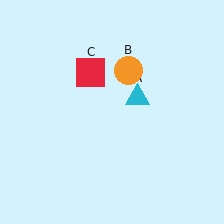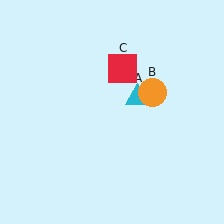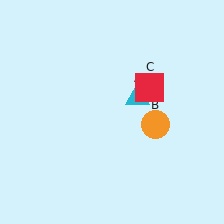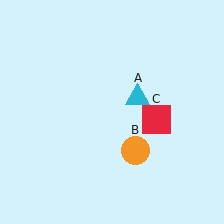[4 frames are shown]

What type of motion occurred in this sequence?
The orange circle (object B), red square (object C) rotated clockwise around the center of the scene.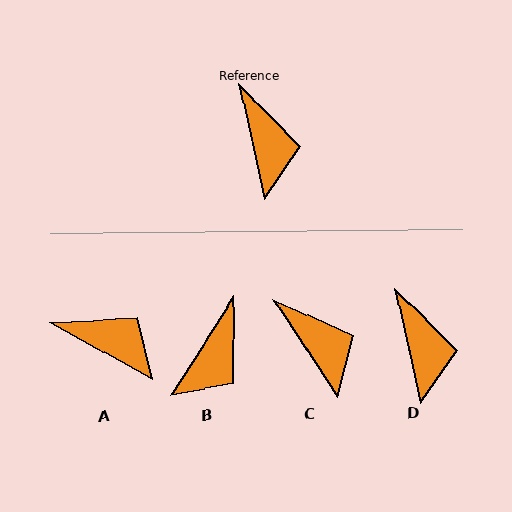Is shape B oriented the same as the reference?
No, it is off by about 45 degrees.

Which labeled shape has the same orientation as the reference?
D.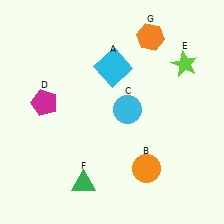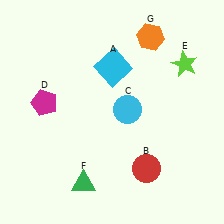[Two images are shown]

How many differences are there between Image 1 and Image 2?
There is 1 difference between the two images.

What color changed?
The circle (B) changed from orange in Image 1 to red in Image 2.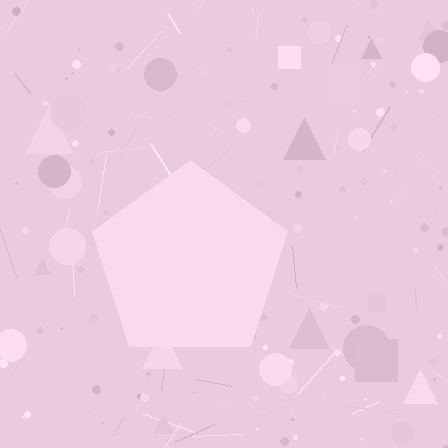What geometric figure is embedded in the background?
A pentagon is embedded in the background.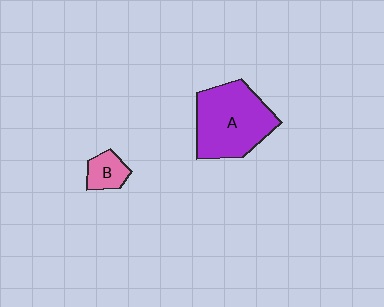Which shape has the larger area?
Shape A (purple).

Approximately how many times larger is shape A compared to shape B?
Approximately 3.7 times.